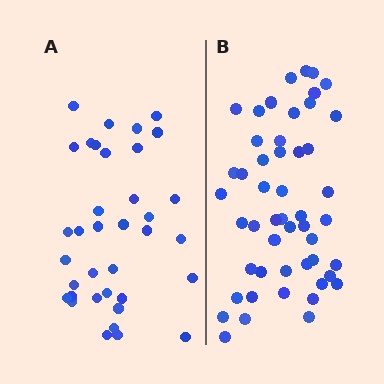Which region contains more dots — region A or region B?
Region B (the right region) has more dots.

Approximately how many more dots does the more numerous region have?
Region B has approximately 15 more dots than region A.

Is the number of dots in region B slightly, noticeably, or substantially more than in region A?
Region B has noticeably more, but not dramatically so. The ratio is roughly 1.4 to 1.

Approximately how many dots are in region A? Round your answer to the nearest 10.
About 40 dots. (The exact count is 36, which rounds to 40.)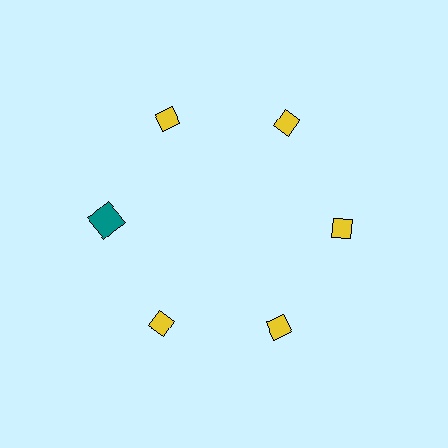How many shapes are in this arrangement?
There are 6 shapes arranged in a ring pattern.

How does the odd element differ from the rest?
It differs in both color (teal instead of yellow) and shape (square instead of diamond).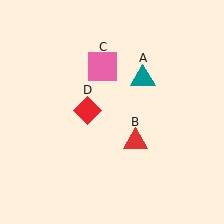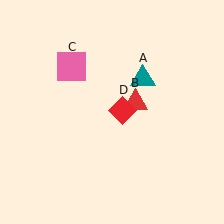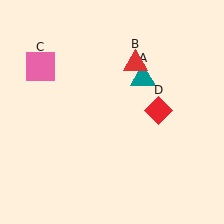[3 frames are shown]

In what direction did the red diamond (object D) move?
The red diamond (object D) moved right.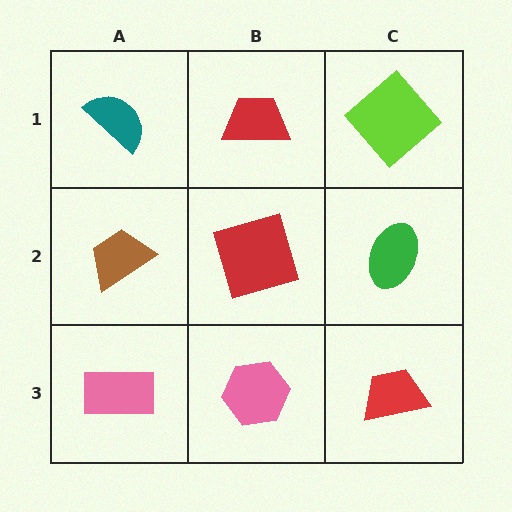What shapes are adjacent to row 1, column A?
A brown trapezoid (row 2, column A), a red trapezoid (row 1, column B).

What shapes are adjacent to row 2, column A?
A teal semicircle (row 1, column A), a pink rectangle (row 3, column A), a red square (row 2, column B).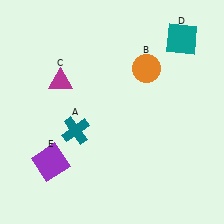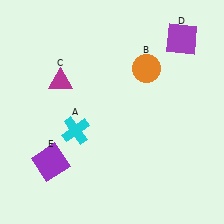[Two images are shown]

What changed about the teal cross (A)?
In Image 1, A is teal. In Image 2, it changed to cyan.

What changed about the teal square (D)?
In Image 1, D is teal. In Image 2, it changed to purple.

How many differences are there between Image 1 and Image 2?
There are 2 differences between the two images.